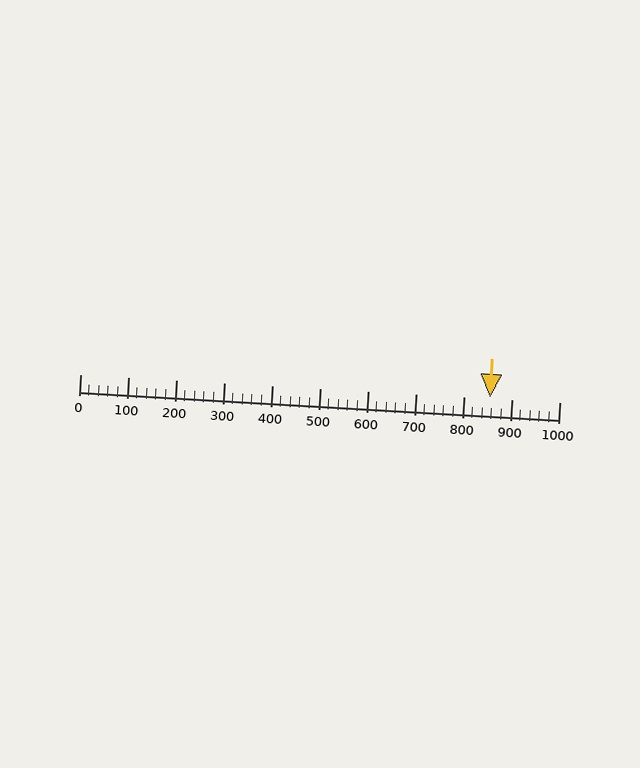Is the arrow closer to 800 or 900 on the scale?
The arrow is closer to 900.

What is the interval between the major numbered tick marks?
The major tick marks are spaced 100 units apart.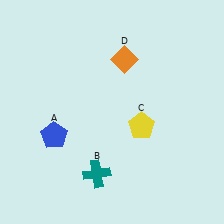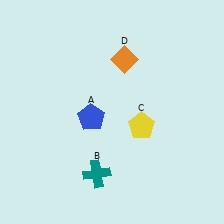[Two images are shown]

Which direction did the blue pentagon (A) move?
The blue pentagon (A) moved right.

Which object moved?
The blue pentagon (A) moved right.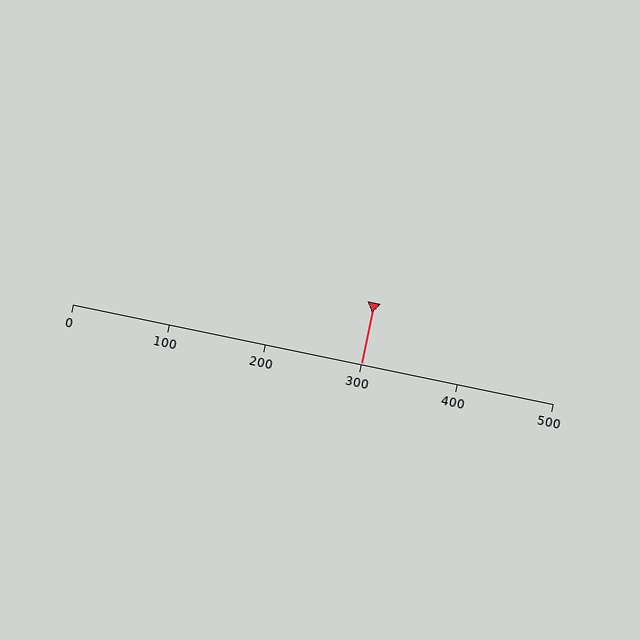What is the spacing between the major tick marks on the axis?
The major ticks are spaced 100 apart.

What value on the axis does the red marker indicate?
The marker indicates approximately 300.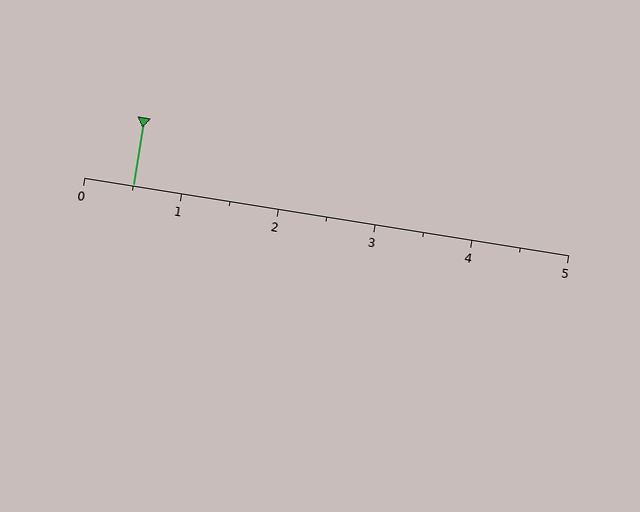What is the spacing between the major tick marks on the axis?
The major ticks are spaced 1 apart.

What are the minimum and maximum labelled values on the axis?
The axis runs from 0 to 5.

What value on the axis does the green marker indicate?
The marker indicates approximately 0.5.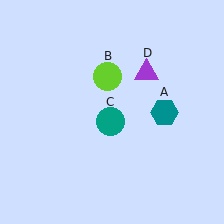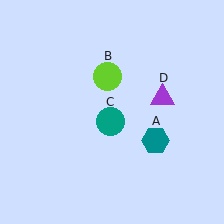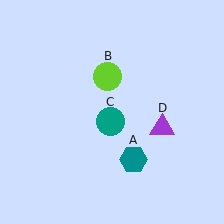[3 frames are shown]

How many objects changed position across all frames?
2 objects changed position: teal hexagon (object A), purple triangle (object D).